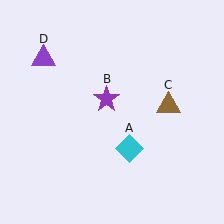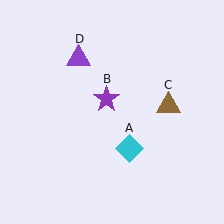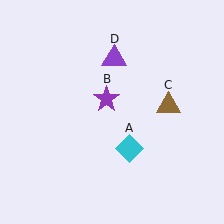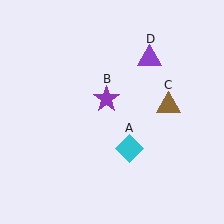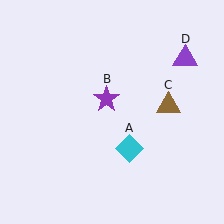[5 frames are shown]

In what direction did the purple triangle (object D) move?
The purple triangle (object D) moved right.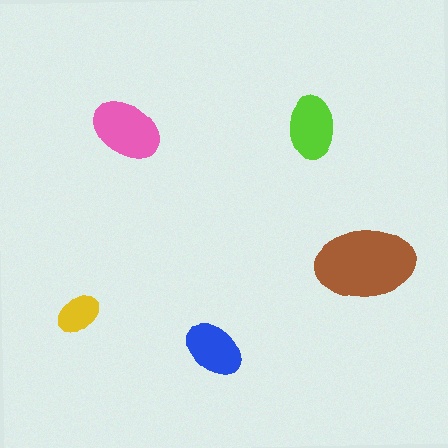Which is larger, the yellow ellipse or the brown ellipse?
The brown one.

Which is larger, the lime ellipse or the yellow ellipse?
The lime one.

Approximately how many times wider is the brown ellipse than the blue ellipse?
About 1.5 times wider.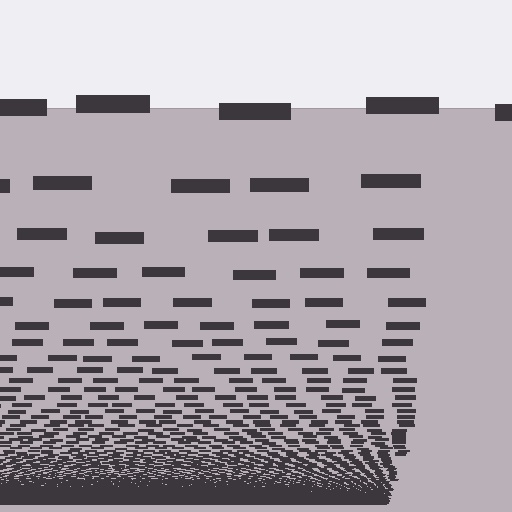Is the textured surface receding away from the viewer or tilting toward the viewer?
The surface appears to tilt toward the viewer. Texture elements get larger and sparser toward the top.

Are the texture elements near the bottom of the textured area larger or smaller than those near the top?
Smaller. The gradient is inverted — elements near the bottom are smaller and denser.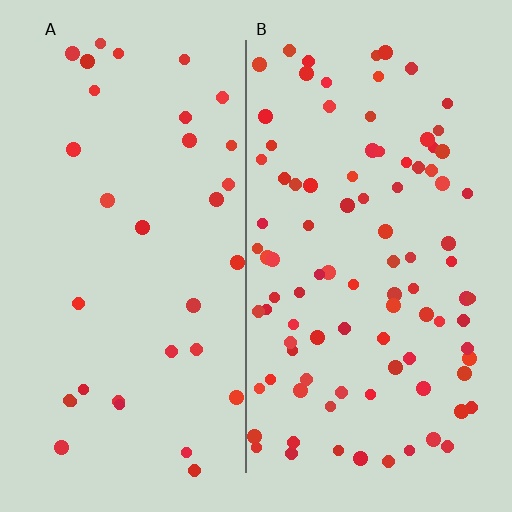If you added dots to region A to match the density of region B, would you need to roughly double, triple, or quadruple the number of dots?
Approximately triple.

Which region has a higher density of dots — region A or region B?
B (the right).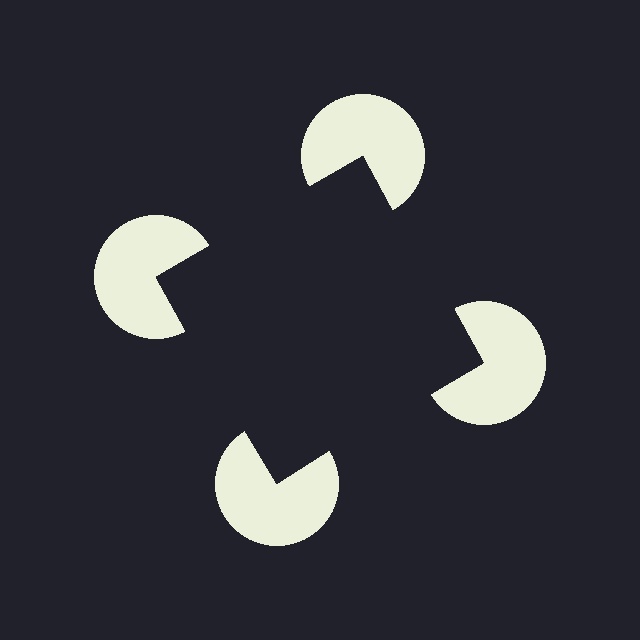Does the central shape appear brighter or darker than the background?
It typically appears slightly darker than the background, even though no actual brightness change is drawn.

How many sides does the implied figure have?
4 sides.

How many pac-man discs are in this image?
There are 4 — one at each vertex of the illusory square.